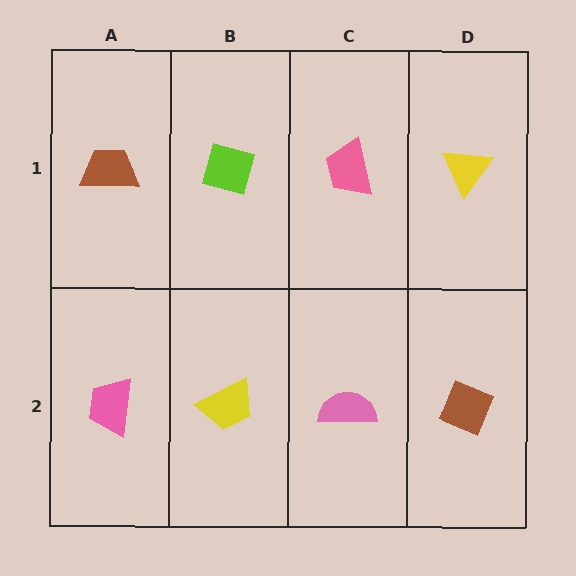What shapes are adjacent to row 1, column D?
A brown diamond (row 2, column D), a pink trapezoid (row 1, column C).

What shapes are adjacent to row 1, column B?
A yellow trapezoid (row 2, column B), a brown trapezoid (row 1, column A), a pink trapezoid (row 1, column C).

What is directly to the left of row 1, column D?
A pink trapezoid.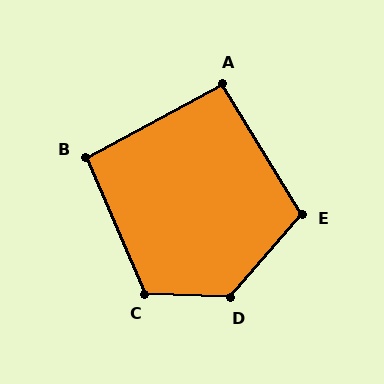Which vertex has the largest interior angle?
D, at approximately 128 degrees.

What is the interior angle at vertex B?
Approximately 94 degrees (approximately right).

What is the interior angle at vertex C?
Approximately 116 degrees (obtuse).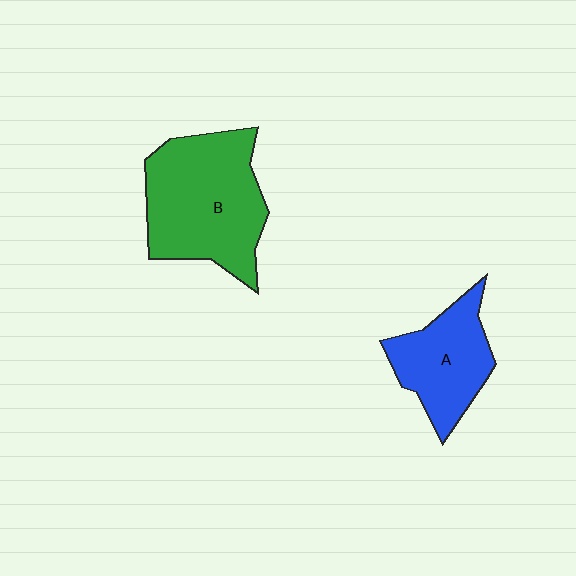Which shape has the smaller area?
Shape A (blue).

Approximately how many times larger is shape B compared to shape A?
Approximately 1.6 times.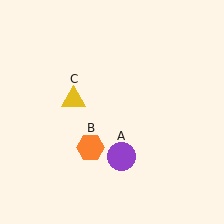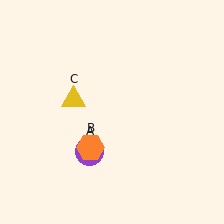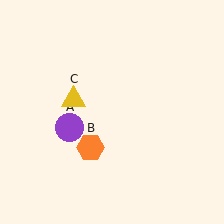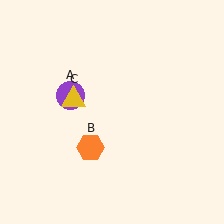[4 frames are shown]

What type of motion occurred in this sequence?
The purple circle (object A) rotated clockwise around the center of the scene.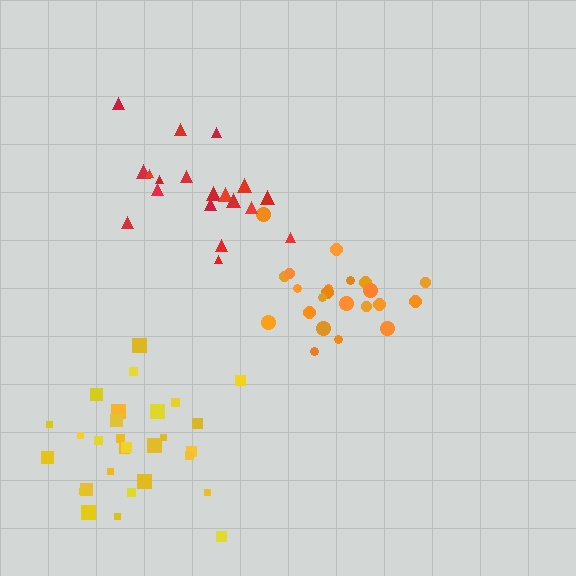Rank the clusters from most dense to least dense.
orange, red, yellow.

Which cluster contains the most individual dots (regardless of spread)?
Yellow (29).